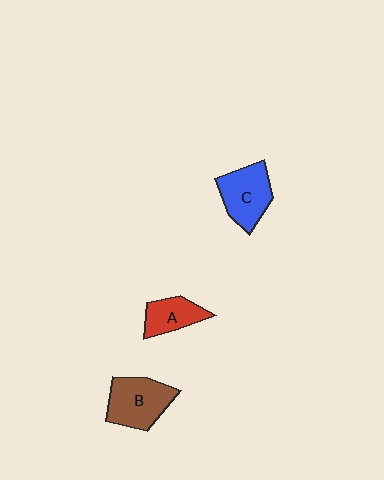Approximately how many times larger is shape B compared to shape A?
Approximately 1.5 times.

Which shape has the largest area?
Shape B (brown).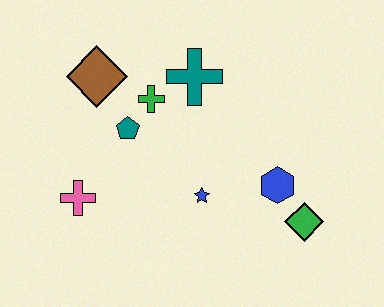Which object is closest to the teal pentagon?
The green cross is closest to the teal pentagon.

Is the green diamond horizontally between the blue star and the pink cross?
No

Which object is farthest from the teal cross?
The green diamond is farthest from the teal cross.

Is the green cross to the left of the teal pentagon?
No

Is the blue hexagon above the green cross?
No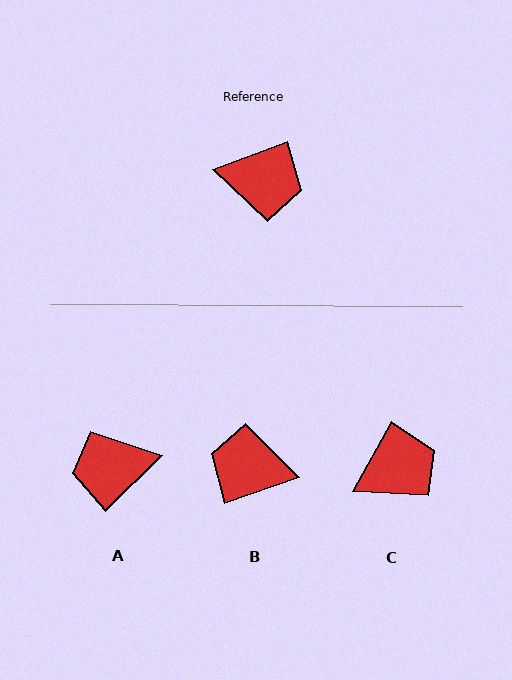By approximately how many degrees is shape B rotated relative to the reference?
Approximately 179 degrees counter-clockwise.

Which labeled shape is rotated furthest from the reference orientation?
B, about 179 degrees away.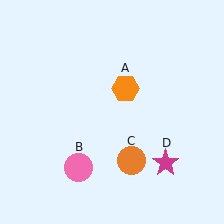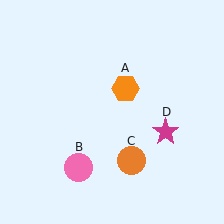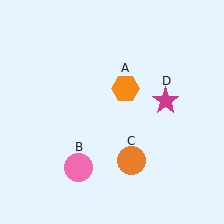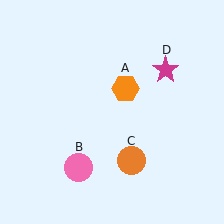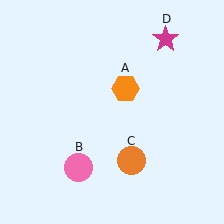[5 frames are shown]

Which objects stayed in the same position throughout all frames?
Orange hexagon (object A) and pink circle (object B) and orange circle (object C) remained stationary.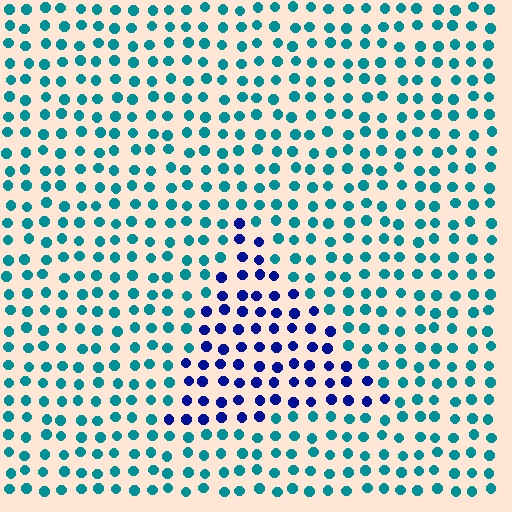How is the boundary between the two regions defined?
The boundary is defined purely by a slight shift in hue (about 52 degrees). Spacing, size, and orientation are identical on both sides.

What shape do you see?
I see a triangle.